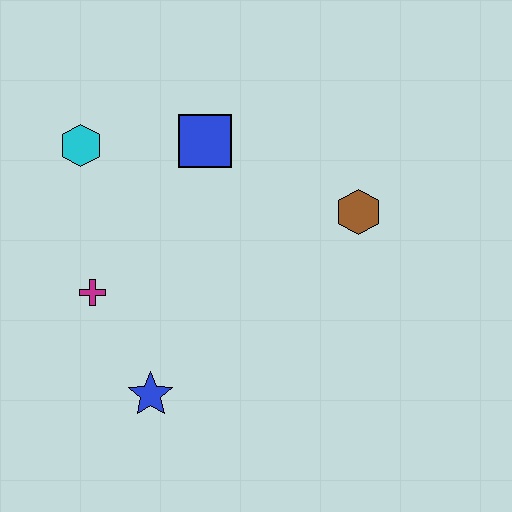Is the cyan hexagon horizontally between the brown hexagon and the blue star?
No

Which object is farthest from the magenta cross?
The brown hexagon is farthest from the magenta cross.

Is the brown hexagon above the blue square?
No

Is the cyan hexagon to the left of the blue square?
Yes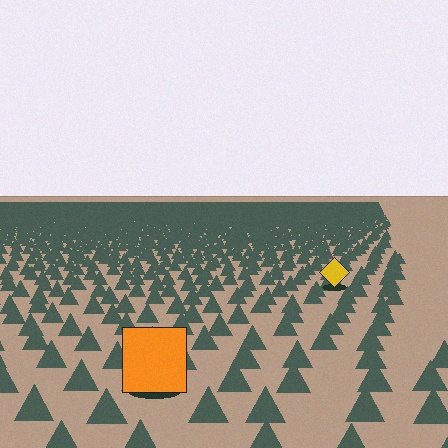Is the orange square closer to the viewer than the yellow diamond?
Yes. The orange square is closer — you can tell from the texture gradient: the ground texture is coarser near it.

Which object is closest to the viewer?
The orange square is closest. The texture marks near it are larger and more spread out.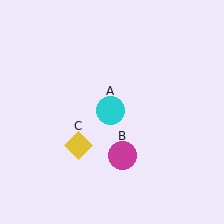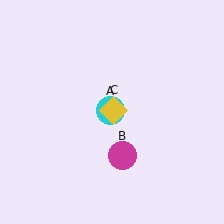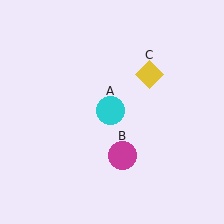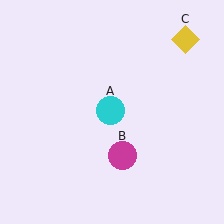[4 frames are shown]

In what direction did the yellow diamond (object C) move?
The yellow diamond (object C) moved up and to the right.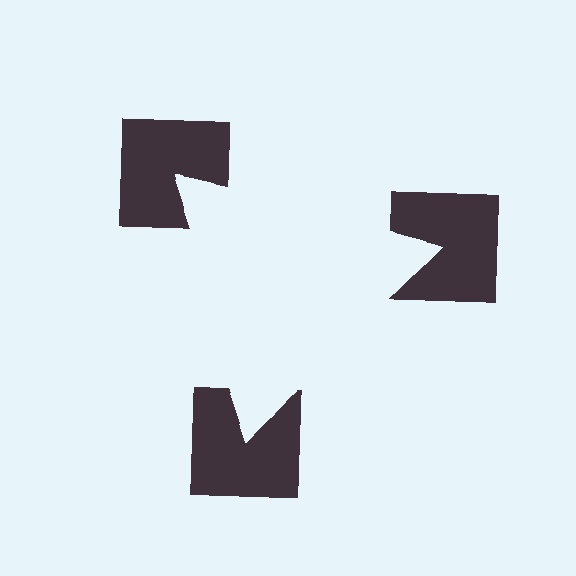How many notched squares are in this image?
There are 3 — one at each vertex of the illusory triangle.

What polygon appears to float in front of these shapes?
An illusory triangle — its edges are inferred from the aligned wedge cuts in the notched squares, not physically drawn.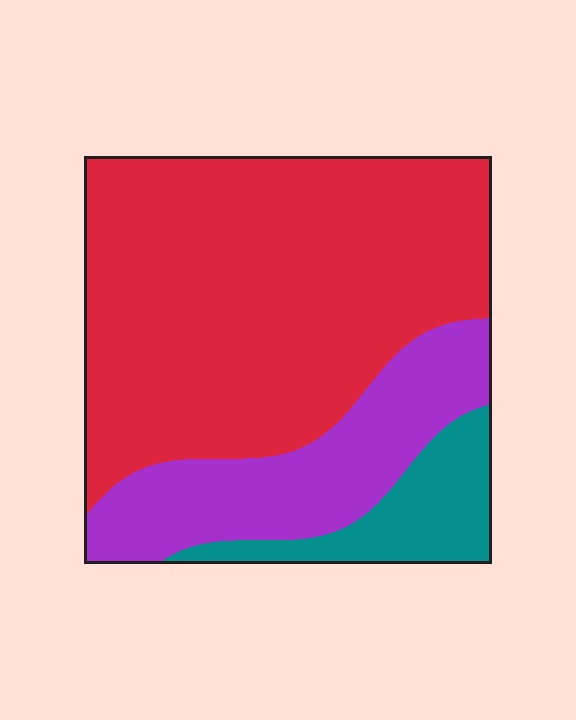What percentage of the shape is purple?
Purple takes up between a sixth and a third of the shape.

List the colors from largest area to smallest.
From largest to smallest: red, purple, teal.